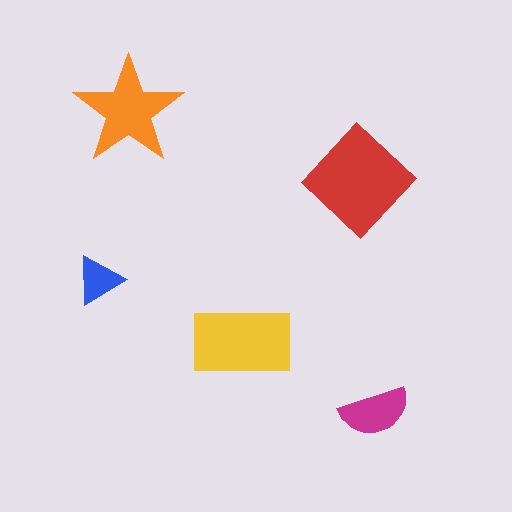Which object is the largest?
The red diamond.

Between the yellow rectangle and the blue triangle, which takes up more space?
The yellow rectangle.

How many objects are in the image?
There are 5 objects in the image.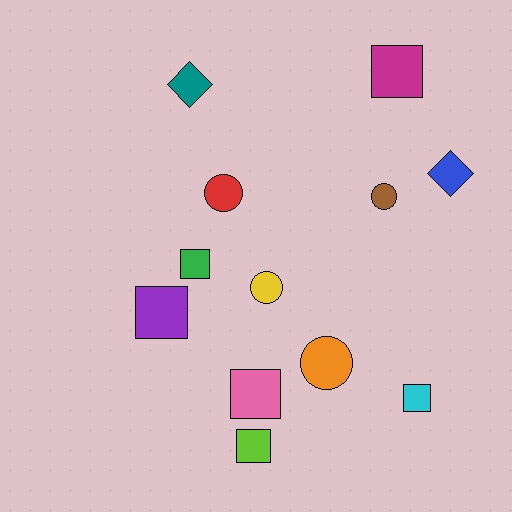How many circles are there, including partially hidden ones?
There are 4 circles.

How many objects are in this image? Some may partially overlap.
There are 12 objects.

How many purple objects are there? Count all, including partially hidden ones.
There is 1 purple object.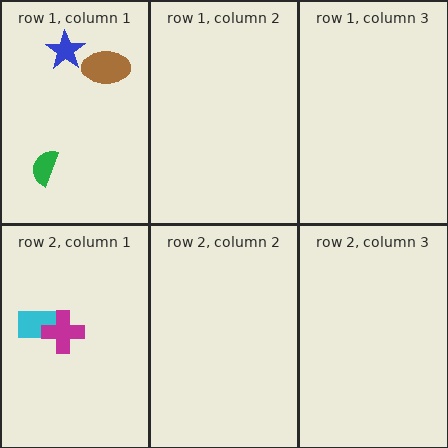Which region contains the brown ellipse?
The row 1, column 1 region.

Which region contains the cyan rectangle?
The row 2, column 1 region.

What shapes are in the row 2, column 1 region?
The cyan rectangle, the magenta cross.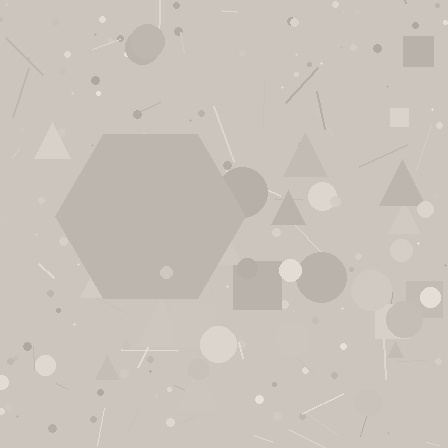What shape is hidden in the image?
A hexagon is hidden in the image.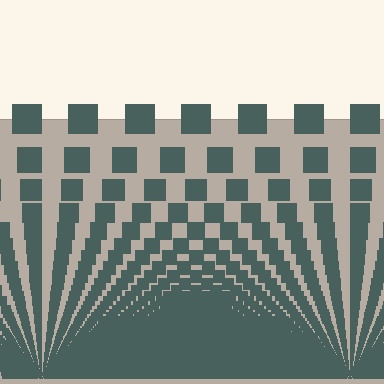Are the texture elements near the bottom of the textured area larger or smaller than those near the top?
Smaller. The gradient is inverted — elements near the bottom are smaller and denser.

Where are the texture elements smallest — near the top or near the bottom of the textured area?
Near the bottom.